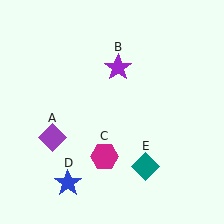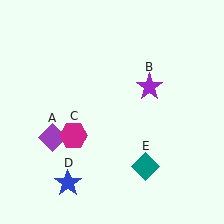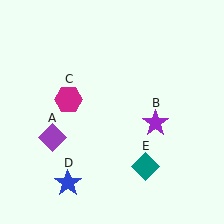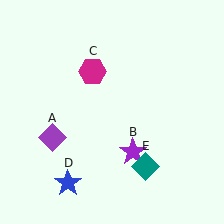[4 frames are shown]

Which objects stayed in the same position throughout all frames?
Purple diamond (object A) and blue star (object D) and teal diamond (object E) remained stationary.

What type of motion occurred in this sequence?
The purple star (object B), magenta hexagon (object C) rotated clockwise around the center of the scene.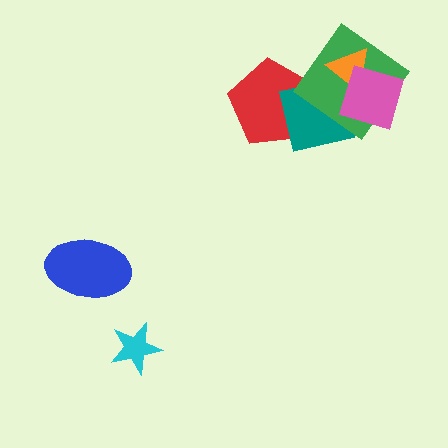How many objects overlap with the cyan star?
0 objects overlap with the cyan star.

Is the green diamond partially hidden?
Yes, it is partially covered by another shape.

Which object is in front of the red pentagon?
The teal square is in front of the red pentagon.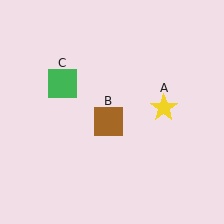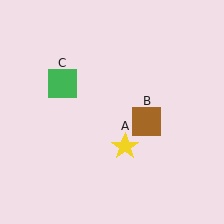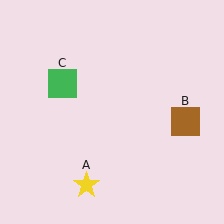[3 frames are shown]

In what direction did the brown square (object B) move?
The brown square (object B) moved right.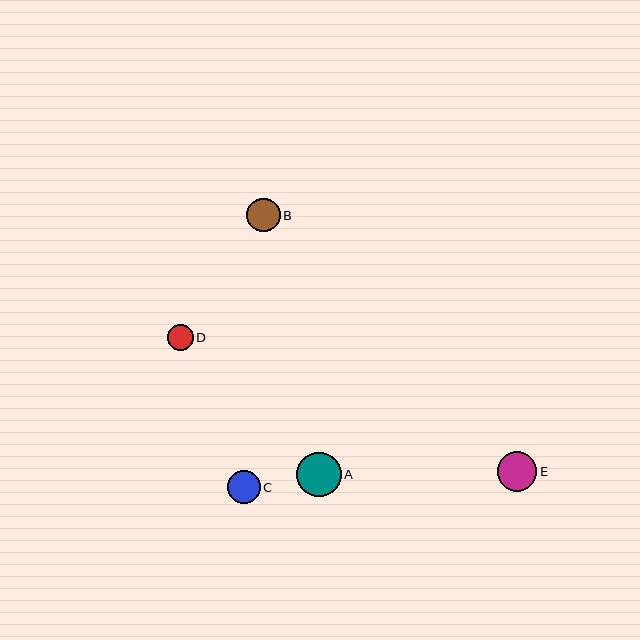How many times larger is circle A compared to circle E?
Circle A is approximately 1.1 times the size of circle E.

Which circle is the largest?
Circle A is the largest with a size of approximately 44 pixels.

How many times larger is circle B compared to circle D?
Circle B is approximately 1.3 times the size of circle D.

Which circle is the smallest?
Circle D is the smallest with a size of approximately 26 pixels.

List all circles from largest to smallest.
From largest to smallest: A, E, B, C, D.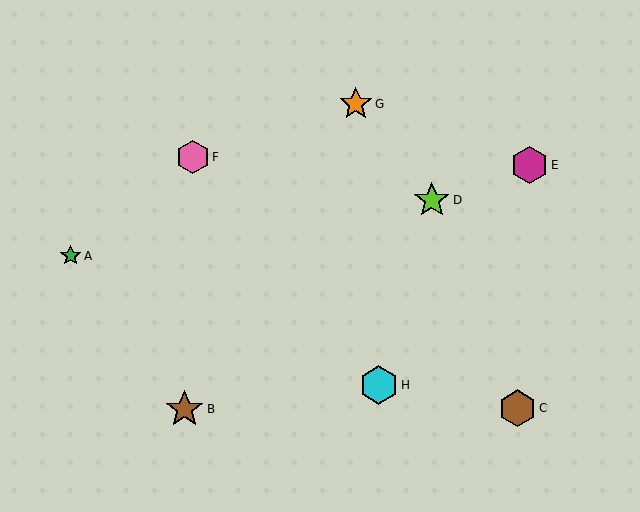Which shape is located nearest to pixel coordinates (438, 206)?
The lime star (labeled D) at (432, 200) is nearest to that location.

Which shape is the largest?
The cyan hexagon (labeled H) is the largest.